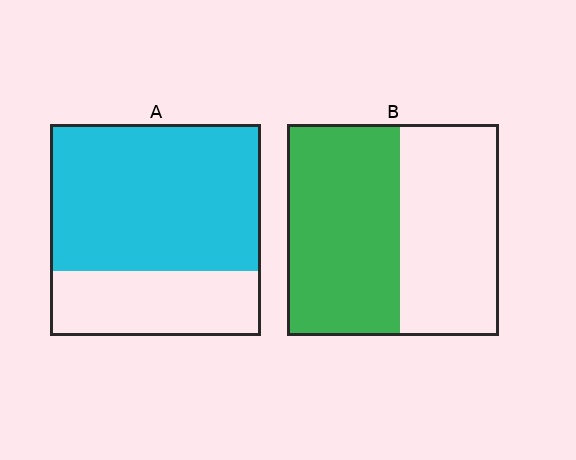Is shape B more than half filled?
Roughly half.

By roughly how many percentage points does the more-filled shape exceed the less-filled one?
By roughly 15 percentage points (A over B).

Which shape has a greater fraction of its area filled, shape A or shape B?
Shape A.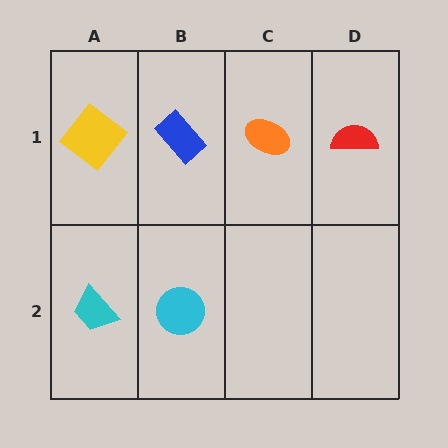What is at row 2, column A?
A cyan trapezoid.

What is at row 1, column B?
A blue rectangle.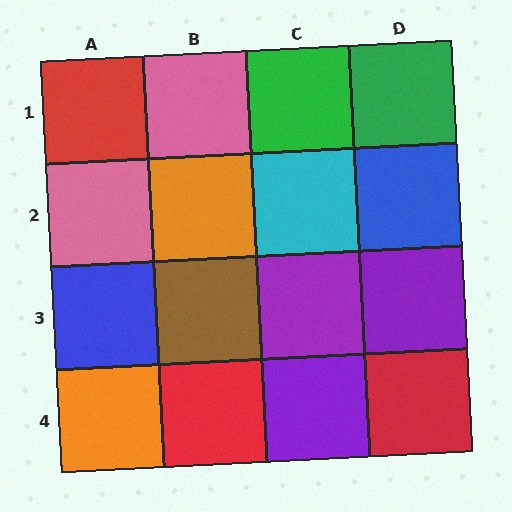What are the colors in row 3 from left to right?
Blue, brown, purple, purple.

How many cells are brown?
1 cell is brown.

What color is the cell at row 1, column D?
Green.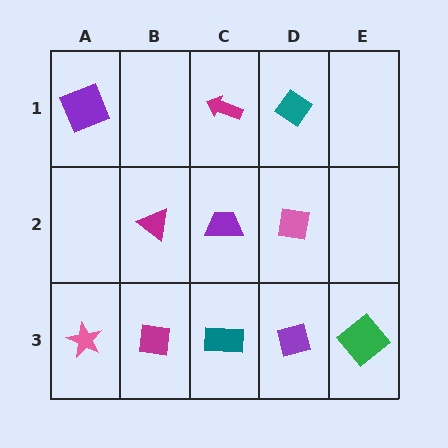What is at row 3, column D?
A purple square.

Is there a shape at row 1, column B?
No, that cell is empty.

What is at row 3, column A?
A pink star.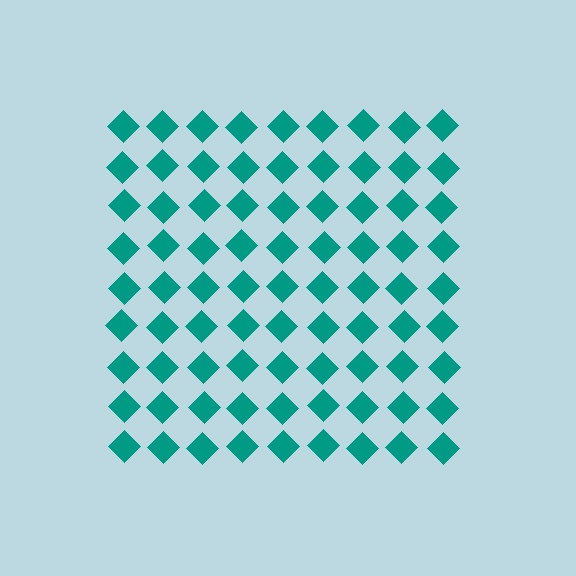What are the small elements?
The small elements are diamonds.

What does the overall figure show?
The overall figure shows a square.